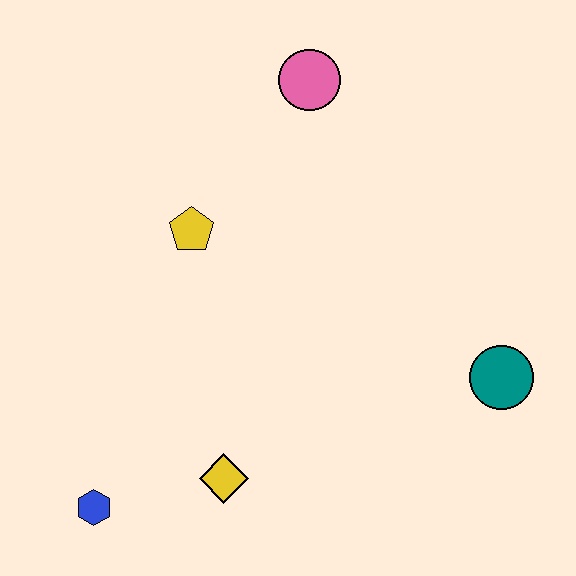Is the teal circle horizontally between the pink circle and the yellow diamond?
No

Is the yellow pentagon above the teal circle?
Yes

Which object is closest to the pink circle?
The yellow pentagon is closest to the pink circle.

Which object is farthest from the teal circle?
The blue hexagon is farthest from the teal circle.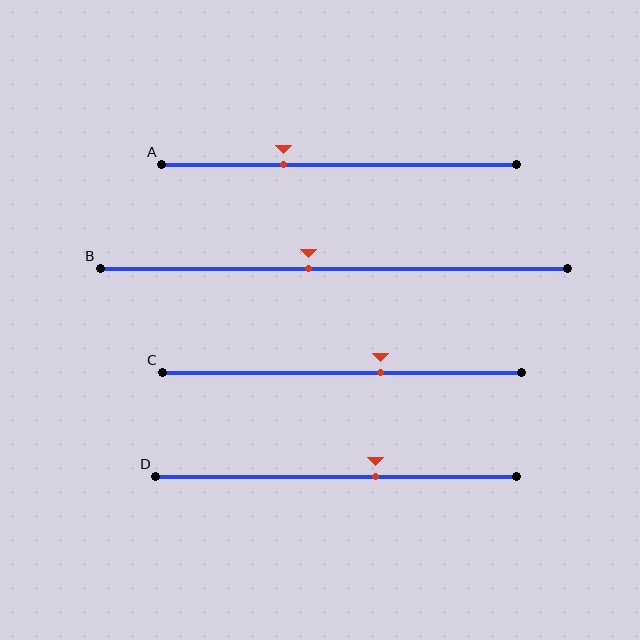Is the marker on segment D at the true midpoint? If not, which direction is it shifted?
No, the marker on segment D is shifted to the right by about 11% of the segment length.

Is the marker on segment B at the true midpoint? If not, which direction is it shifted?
No, the marker on segment B is shifted to the left by about 6% of the segment length.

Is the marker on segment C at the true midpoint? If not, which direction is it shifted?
No, the marker on segment C is shifted to the right by about 11% of the segment length.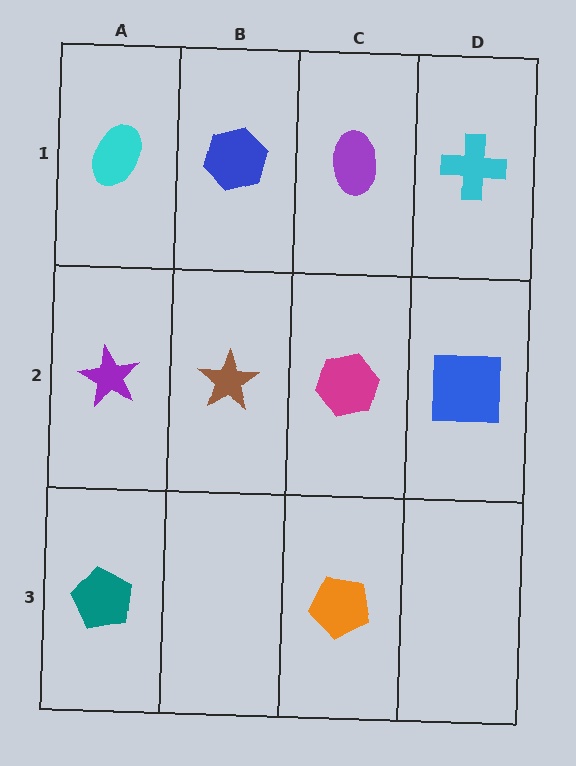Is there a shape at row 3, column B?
No, that cell is empty.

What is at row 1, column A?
A cyan ellipse.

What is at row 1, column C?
A purple ellipse.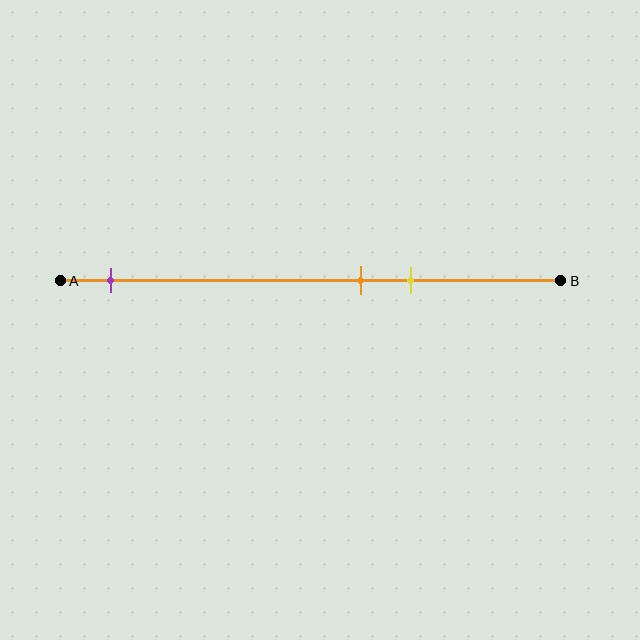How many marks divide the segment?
There are 3 marks dividing the segment.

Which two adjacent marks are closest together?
The orange and yellow marks are the closest adjacent pair.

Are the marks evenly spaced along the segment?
No, the marks are not evenly spaced.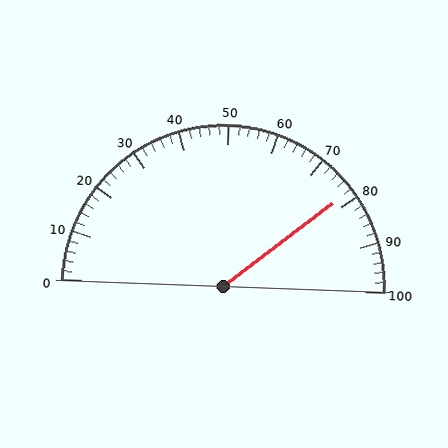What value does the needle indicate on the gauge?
The needle indicates approximately 78.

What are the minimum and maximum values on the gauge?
The gauge ranges from 0 to 100.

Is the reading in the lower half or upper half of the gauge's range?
The reading is in the upper half of the range (0 to 100).